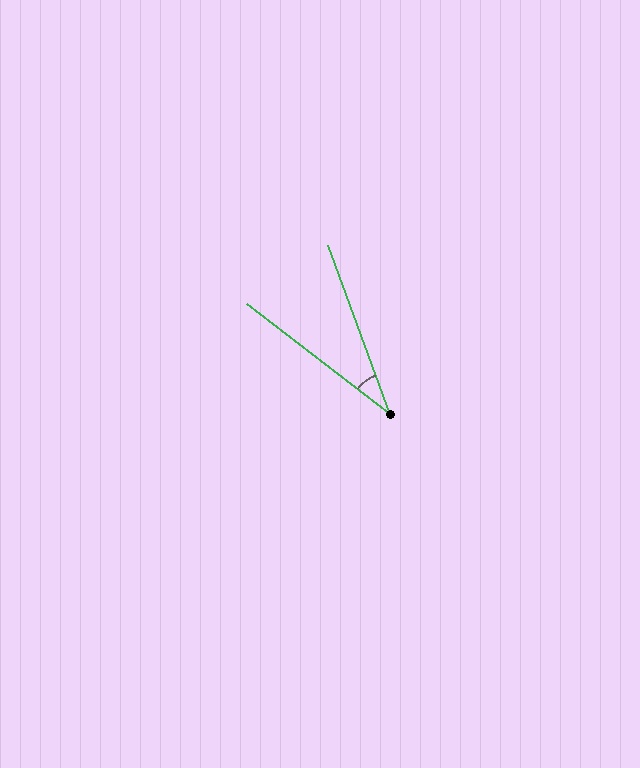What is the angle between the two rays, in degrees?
Approximately 32 degrees.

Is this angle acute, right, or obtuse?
It is acute.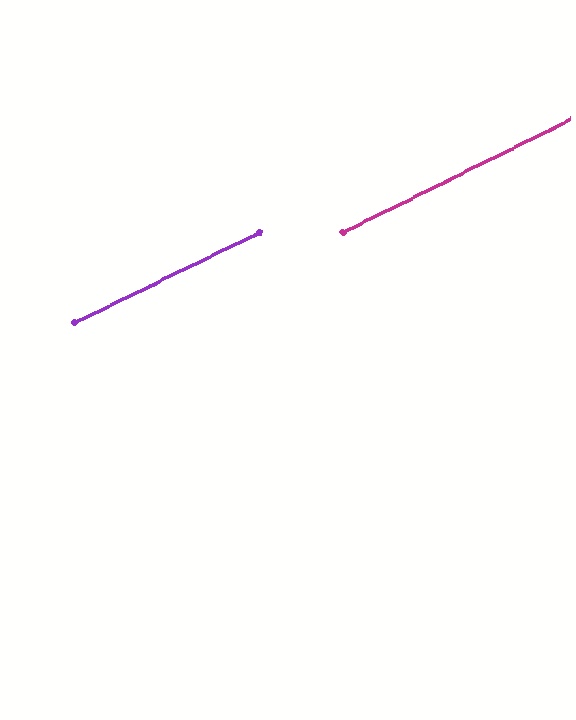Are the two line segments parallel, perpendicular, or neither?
Parallel — their directions differ by only 0.3°.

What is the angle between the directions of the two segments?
Approximately 0 degrees.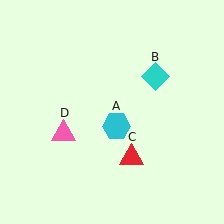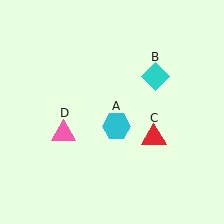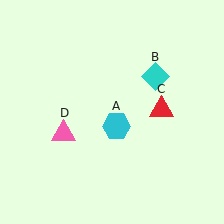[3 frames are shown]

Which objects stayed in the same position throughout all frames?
Cyan hexagon (object A) and cyan diamond (object B) and pink triangle (object D) remained stationary.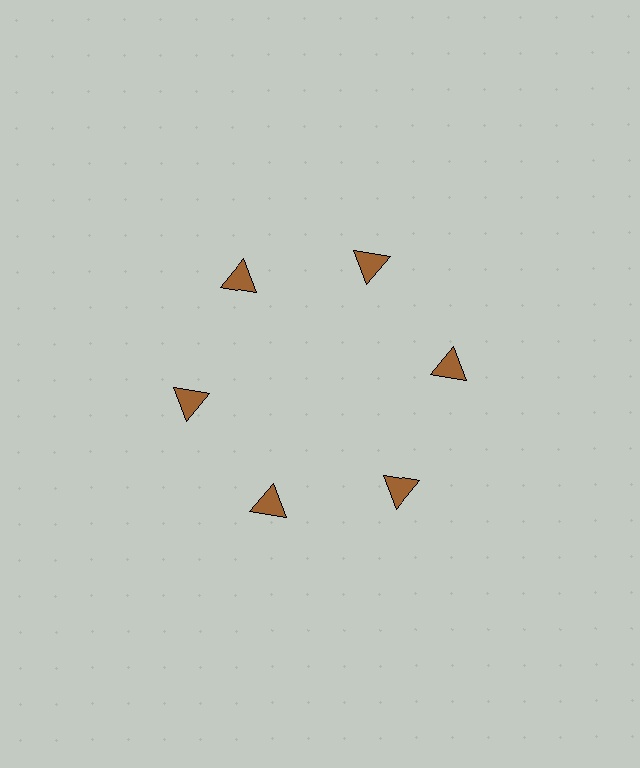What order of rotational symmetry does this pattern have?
This pattern has 6-fold rotational symmetry.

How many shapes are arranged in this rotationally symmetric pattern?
There are 6 shapes, arranged in 6 groups of 1.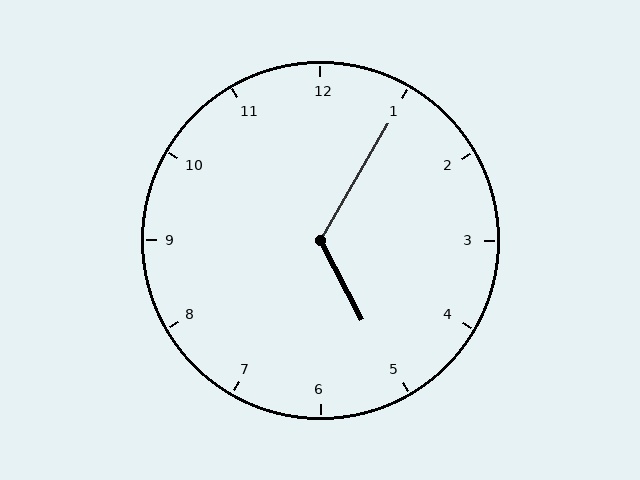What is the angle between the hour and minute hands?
Approximately 122 degrees.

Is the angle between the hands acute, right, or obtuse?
It is obtuse.